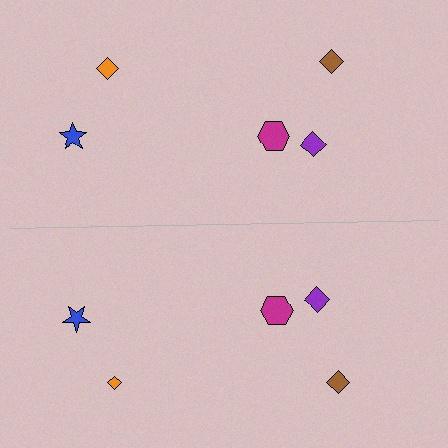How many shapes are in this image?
There are 10 shapes in this image.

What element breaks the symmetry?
The orange diamond on the bottom side has a different size than its mirror counterpart.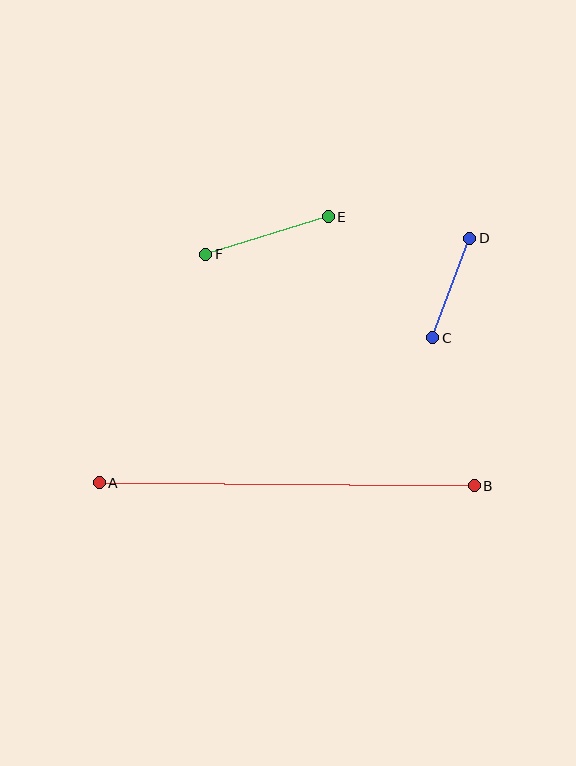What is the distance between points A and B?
The distance is approximately 375 pixels.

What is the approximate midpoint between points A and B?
The midpoint is at approximately (287, 484) pixels.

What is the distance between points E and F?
The distance is approximately 128 pixels.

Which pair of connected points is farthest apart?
Points A and B are farthest apart.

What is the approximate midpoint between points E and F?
The midpoint is at approximately (267, 236) pixels.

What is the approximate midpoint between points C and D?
The midpoint is at approximately (451, 288) pixels.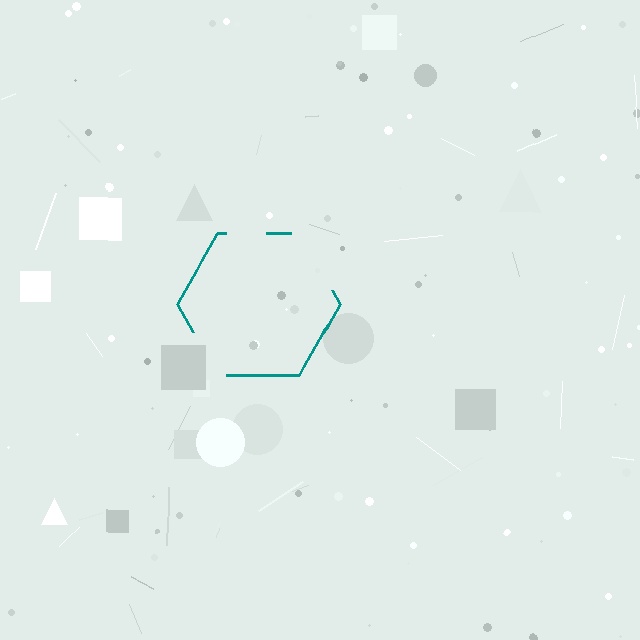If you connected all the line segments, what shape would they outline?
They would outline a hexagon.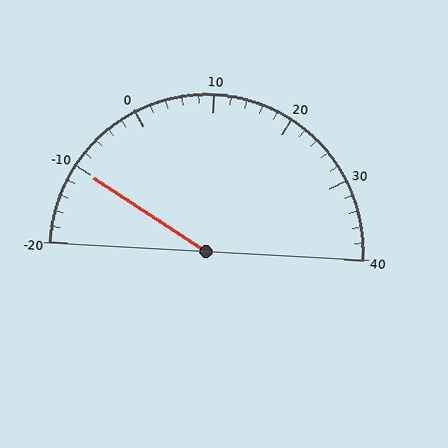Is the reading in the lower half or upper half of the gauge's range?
The reading is in the lower half of the range (-20 to 40).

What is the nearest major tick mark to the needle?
The nearest major tick mark is -10.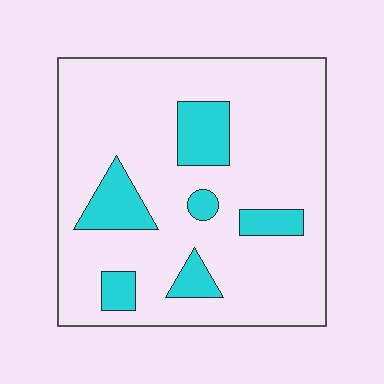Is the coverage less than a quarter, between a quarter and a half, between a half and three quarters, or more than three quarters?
Less than a quarter.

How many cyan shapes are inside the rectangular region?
6.